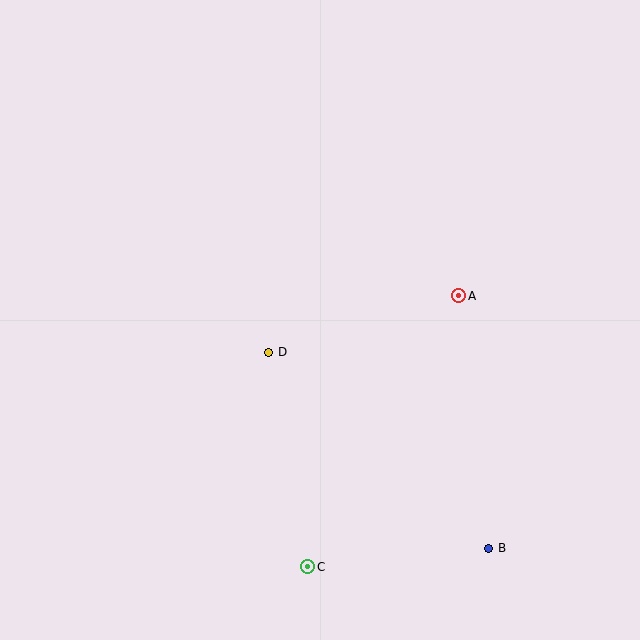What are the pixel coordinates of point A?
Point A is at (459, 296).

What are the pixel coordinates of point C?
Point C is at (308, 567).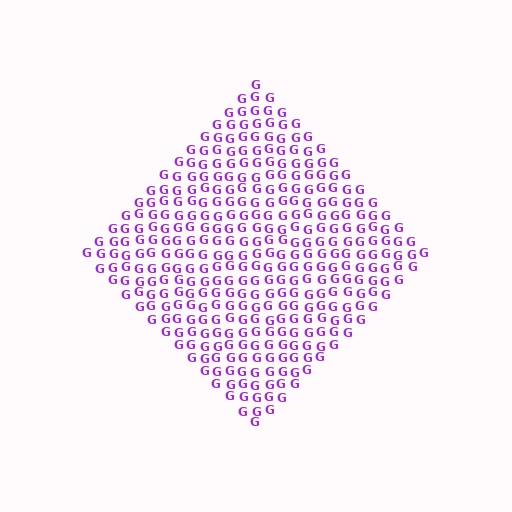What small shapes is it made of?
It is made of small letter G's.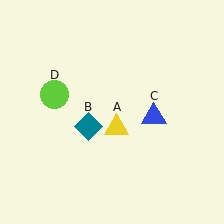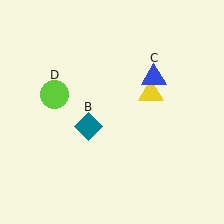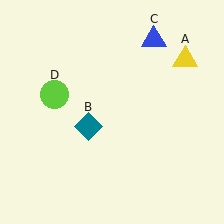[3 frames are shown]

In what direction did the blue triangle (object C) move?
The blue triangle (object C) moved up.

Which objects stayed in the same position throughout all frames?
Teal diamond (object B) and lime circle (object D) remained stationary.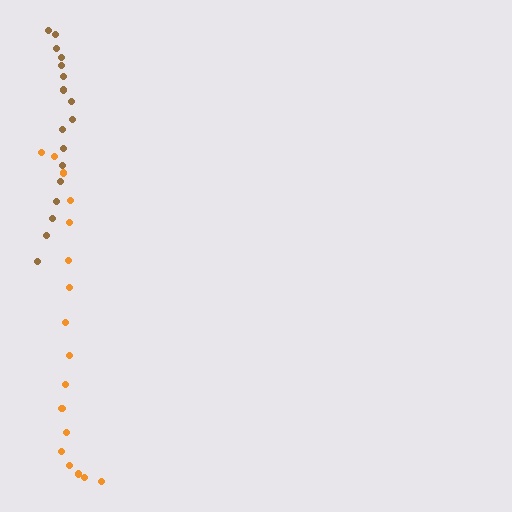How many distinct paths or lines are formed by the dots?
There are 2 distinct paths.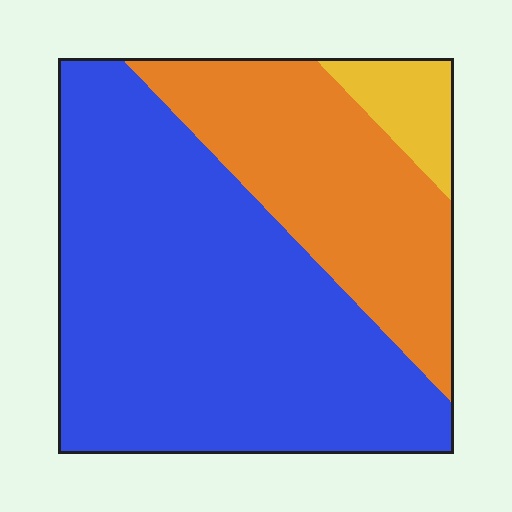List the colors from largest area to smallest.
From largest to smallest: blue, orange, yellow.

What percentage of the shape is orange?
Orange takes up about one third (1/3) of the shape.